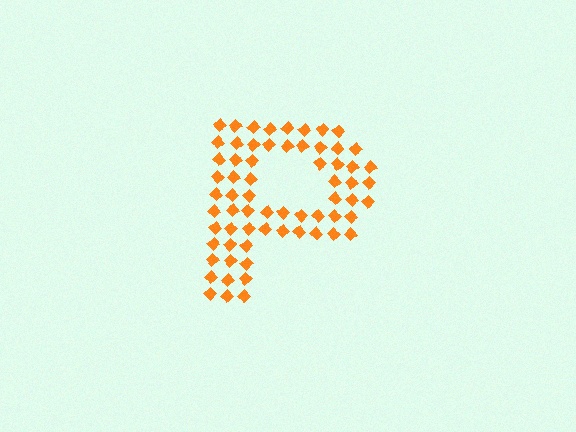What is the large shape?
The large shape is the letter P.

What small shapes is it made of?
It is made of small diamonds.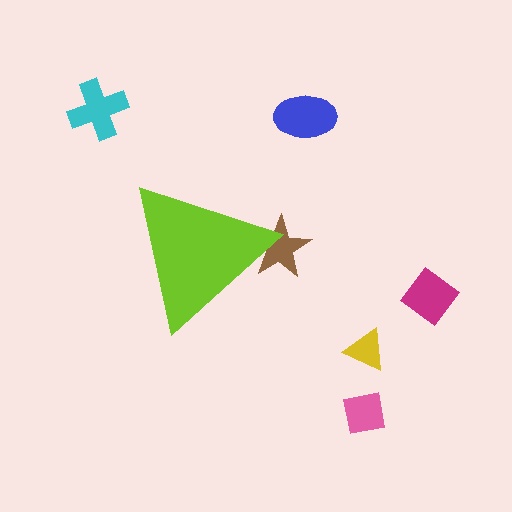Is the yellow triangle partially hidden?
No, the yellow triangle is fully visible.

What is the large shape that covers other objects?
A lime triangle.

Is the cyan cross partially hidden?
No, the cyan cross is fully visible.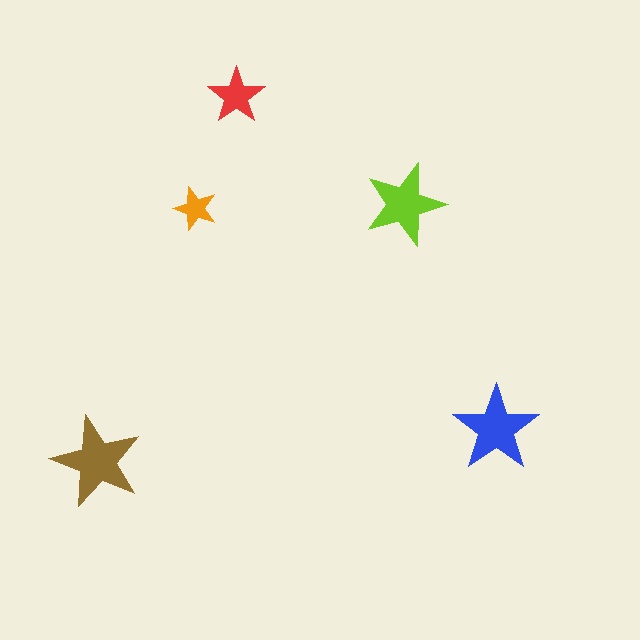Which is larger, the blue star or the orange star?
The blue one.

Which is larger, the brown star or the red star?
The brown one.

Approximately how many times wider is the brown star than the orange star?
About 2 times wider.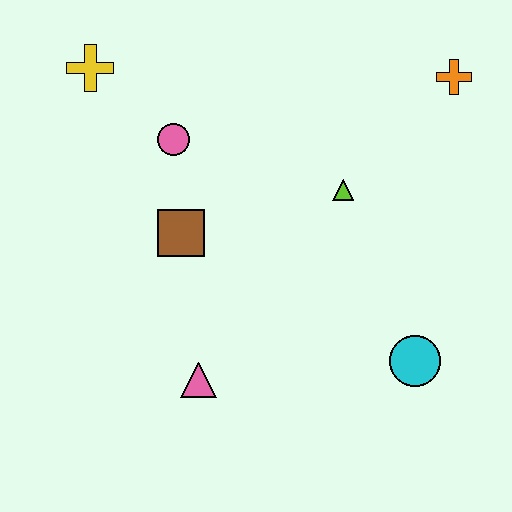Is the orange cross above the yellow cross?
No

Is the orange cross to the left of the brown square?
No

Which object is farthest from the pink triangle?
The orange cross is farthest from the pink triangle.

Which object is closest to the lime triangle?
The orange cross is closest to the lime triangle.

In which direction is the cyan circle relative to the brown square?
The cyan circle is to the right of the brown square.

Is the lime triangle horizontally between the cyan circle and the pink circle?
Yes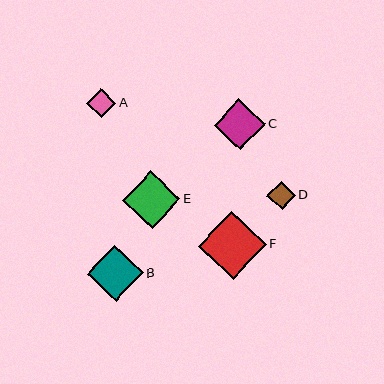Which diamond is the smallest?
Diamond D is the smallest with a size of approximately 28 pixels.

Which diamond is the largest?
Diamond F is the largest with a size of approximately 67 pixels.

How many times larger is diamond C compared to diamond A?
Diamond C is approximately 1.7 times the size of diamond A.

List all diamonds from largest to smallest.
From largest to smallest: F, E, B, C, A, D.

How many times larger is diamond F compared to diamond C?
Diamond F is approximately 1.3 times the size of diamond C.